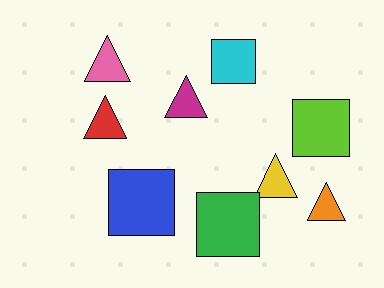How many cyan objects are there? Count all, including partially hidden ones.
There is 1 cyan object.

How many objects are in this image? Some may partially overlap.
There are 9 objects.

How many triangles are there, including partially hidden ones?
There are 5 triangles.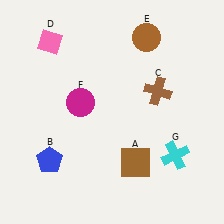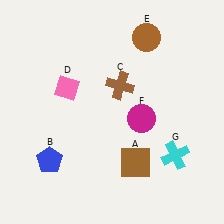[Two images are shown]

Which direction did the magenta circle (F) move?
The magenta circle (F) moved right.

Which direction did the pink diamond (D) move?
The pink diamond (D) moved down.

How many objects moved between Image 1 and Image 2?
3 objects moved between the two images.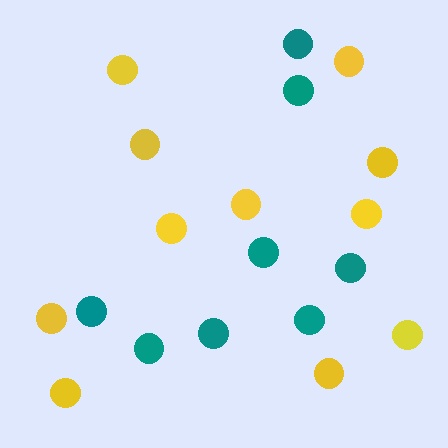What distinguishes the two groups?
There are 2 groups: one group of yellow circles (11) and one group of teal circles (8).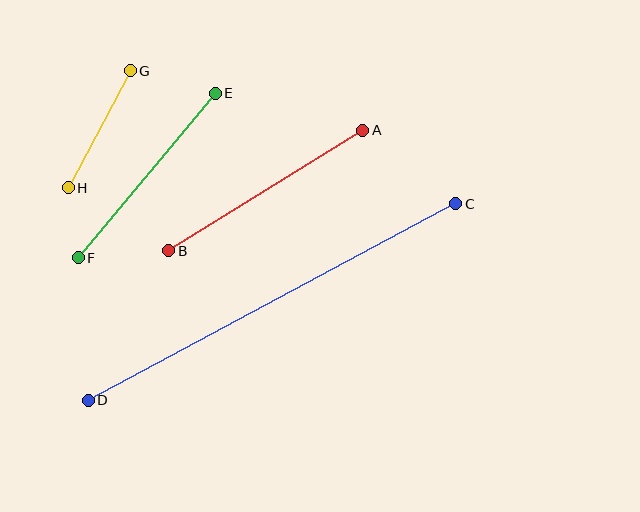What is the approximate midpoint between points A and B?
The midpoint is at approximately (266, 190) pixels.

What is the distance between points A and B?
The distance is approximately 229 pixels.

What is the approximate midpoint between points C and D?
The midpoint is at approximately (272, 302) pixels.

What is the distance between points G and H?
The distance is approximately 132 pixels.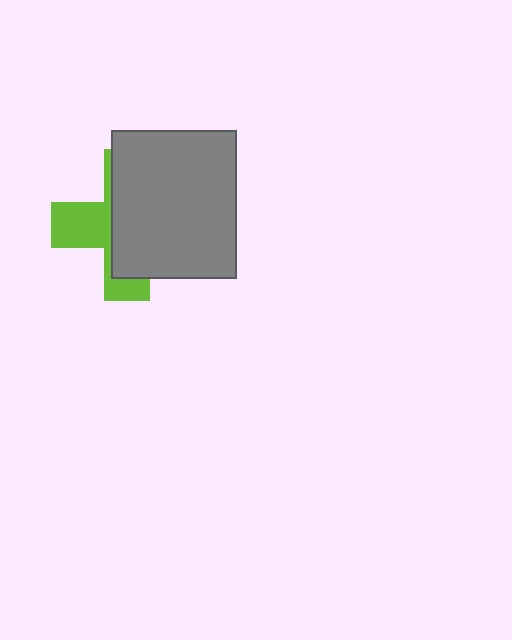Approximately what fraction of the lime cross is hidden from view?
Roughly 63% of the lime cross is hidden behind the gray rectangle.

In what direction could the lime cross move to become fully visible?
The lime cross could move left. That would shift it out from behind the gray rectangle entirely.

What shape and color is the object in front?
The object in front is a gray rectangle.